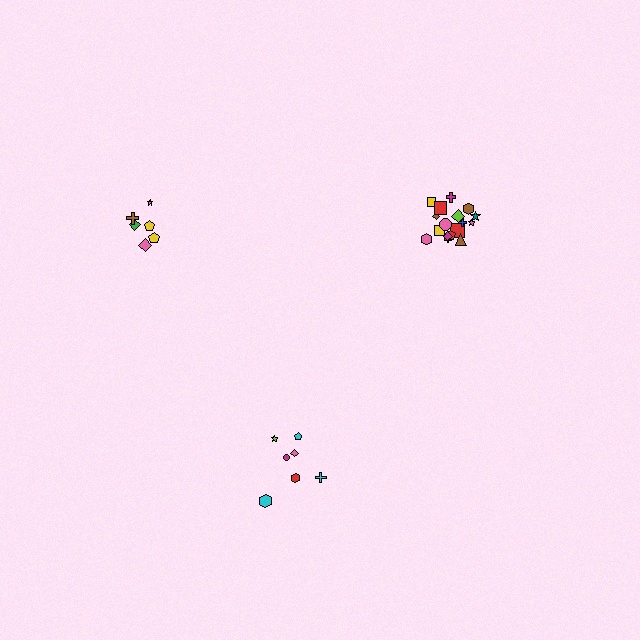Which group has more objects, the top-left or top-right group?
The top-right group.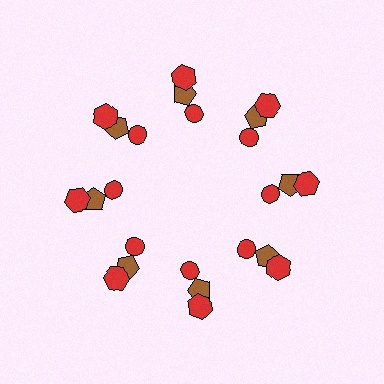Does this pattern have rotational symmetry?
Yes, this pattern has 8-fold rotational symmetry. It looks the same after rotating 45 degrees around the center.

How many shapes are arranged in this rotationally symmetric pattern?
There are 24 shapes, arranged in 8 groups of 3.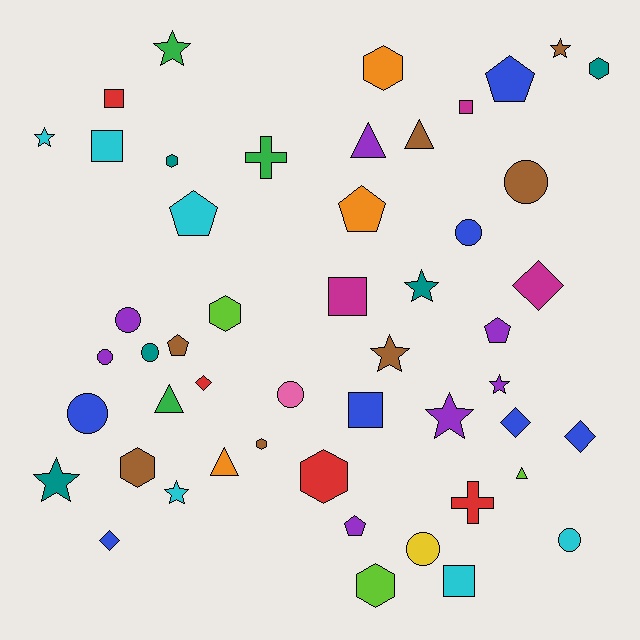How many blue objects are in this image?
There are 7 blue objects.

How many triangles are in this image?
There are 5 triangles.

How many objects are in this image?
There are 50 objects.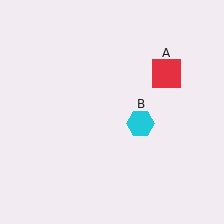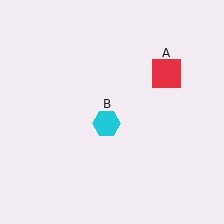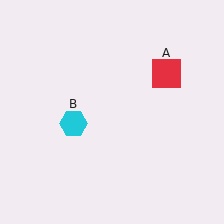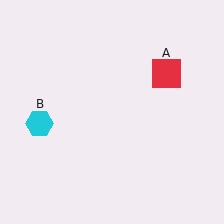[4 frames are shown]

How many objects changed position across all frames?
1 object changed position: cyan hexagon (object B).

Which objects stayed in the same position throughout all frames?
Red square (object A) remained stationary.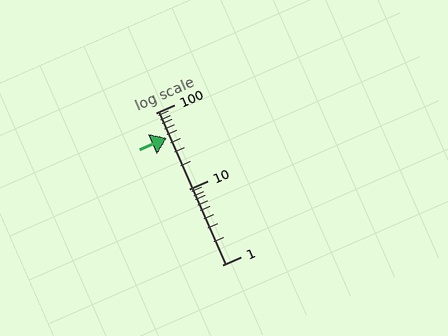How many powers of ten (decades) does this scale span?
The scale spans 2 decades, from 1 to 100.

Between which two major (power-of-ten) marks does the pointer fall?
The pointer is between 10 and 100.